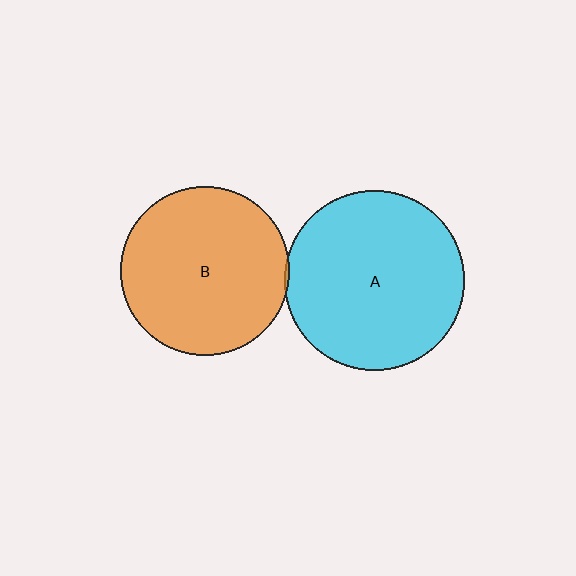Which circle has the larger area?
Circle A (cyan).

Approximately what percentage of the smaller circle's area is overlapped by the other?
Approximately 5%.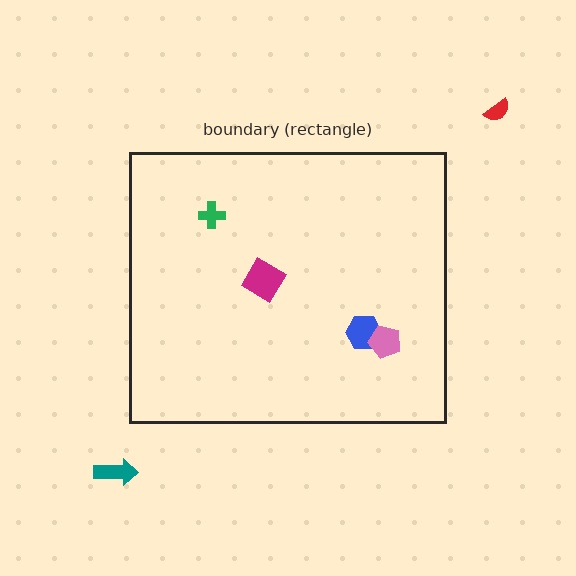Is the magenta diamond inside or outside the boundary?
Inside.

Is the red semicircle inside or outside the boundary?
Outside.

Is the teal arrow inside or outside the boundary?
Outside.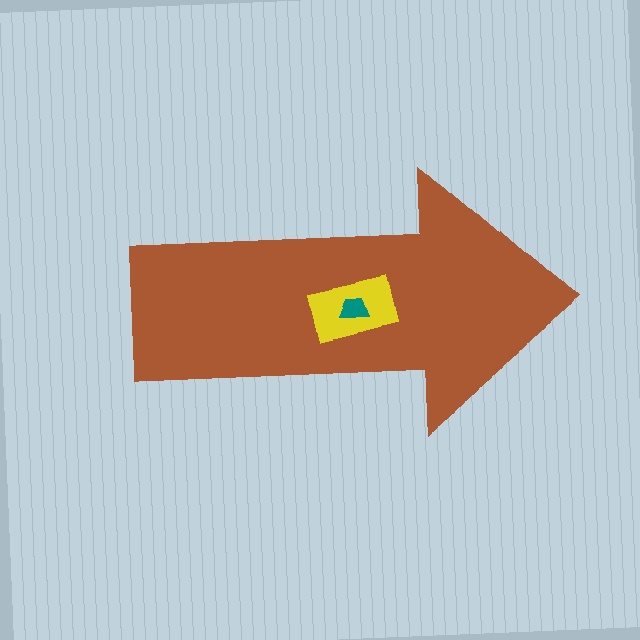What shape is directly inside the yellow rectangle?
The teal trapezoid.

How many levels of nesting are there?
3.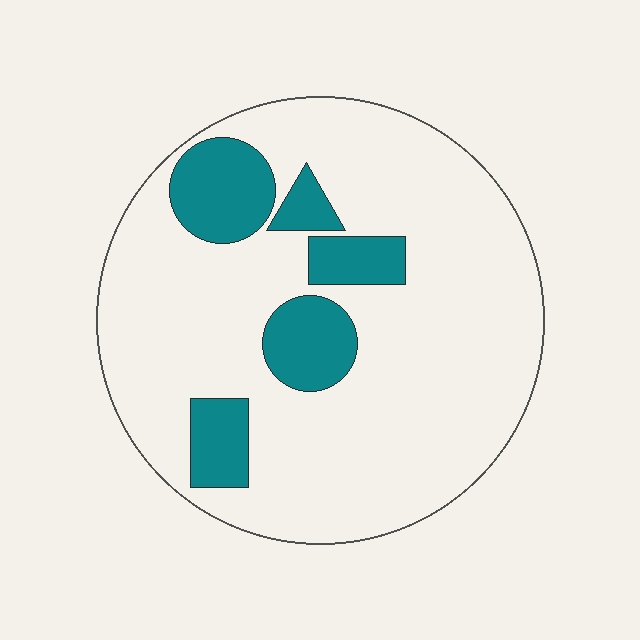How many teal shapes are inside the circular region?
5.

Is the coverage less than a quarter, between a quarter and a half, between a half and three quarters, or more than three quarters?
Less than a quarter.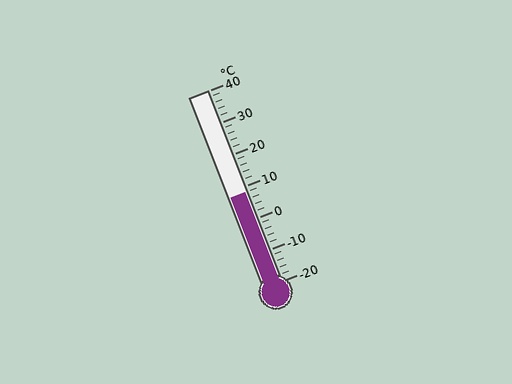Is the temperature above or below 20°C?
The temperature is below 20°C.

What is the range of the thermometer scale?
The thermometer scale ranges from -20°C to 40°C.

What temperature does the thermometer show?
The thermometer shows approximately 8°C.